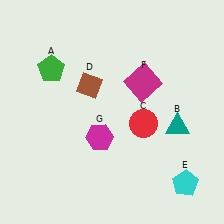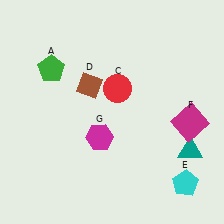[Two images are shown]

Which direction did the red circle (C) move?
The red circle (C) moved up.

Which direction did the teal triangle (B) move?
The teal triangle (B) moved down.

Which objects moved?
The objects that moved are: the teal triangle (B), the red circle (C), the magenta square (F).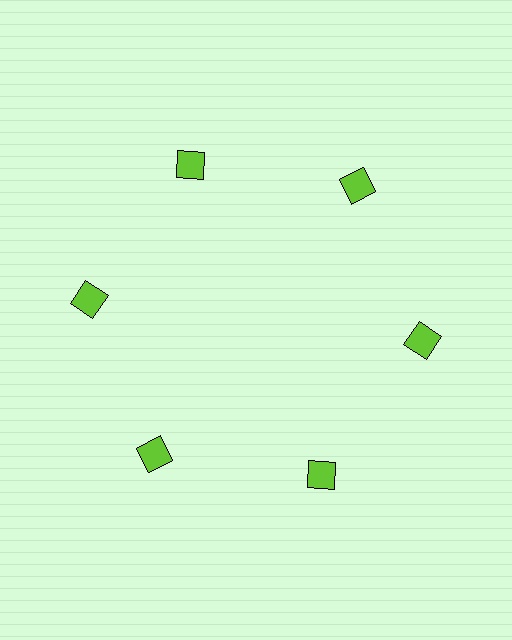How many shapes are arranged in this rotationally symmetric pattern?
There are 6 shapes, arranged in 6 groups of 1.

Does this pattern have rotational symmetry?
Yes, this pattern has 6-fold rotational symmetry. It looks the same after rotating 60 degrees around the center.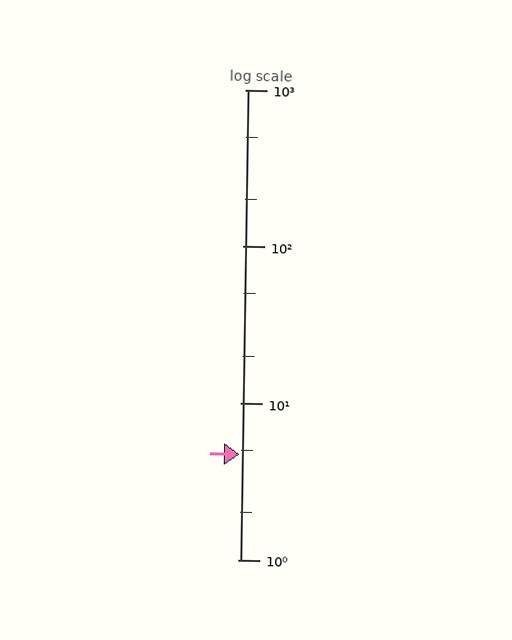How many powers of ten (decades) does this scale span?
The scale spans 3 decades, from 1 to 1000.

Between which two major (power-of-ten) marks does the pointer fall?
The pointer is between 1 and 10.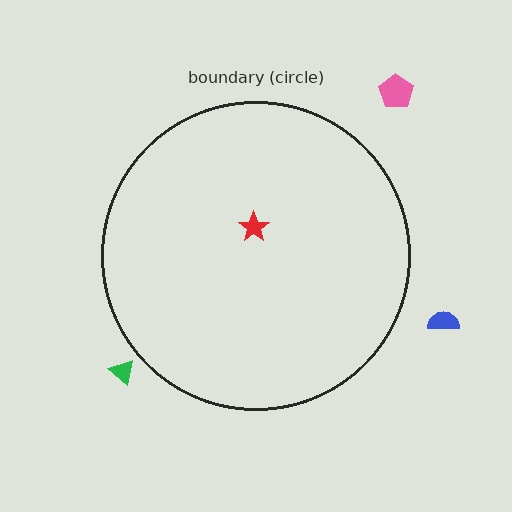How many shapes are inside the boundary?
1 inside, 3 outside.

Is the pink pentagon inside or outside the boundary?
Outside.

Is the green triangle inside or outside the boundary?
Outside.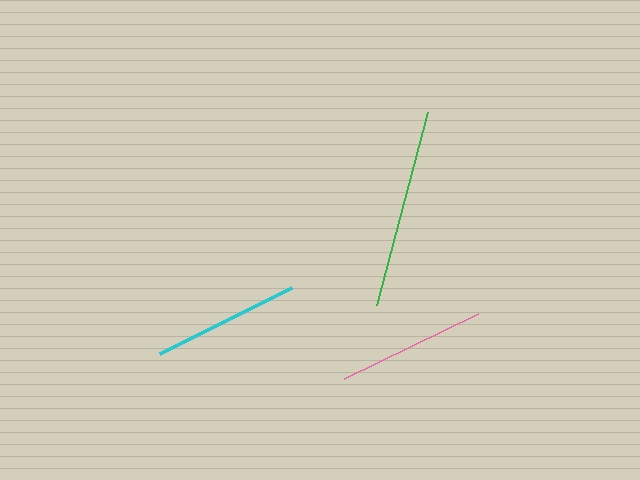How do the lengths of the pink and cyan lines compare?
The pink and cyan lines are approximately the same length.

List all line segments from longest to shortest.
From longest to shortest: green, pink, cyan.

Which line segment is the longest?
The green line is the longest at approximately 200 pixels.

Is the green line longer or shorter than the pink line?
The green line is longer than the pink line.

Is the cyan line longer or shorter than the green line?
The green line is longer than the cyan line.